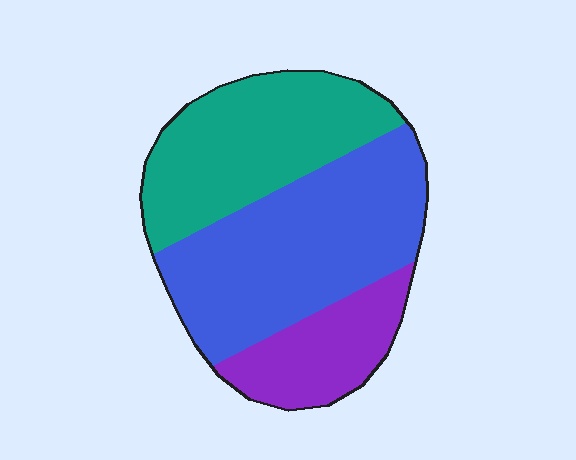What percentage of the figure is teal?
Teal takes up about one third (1/3) of the figure.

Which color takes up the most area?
Blue, at roughly 45%.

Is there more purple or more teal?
Teal.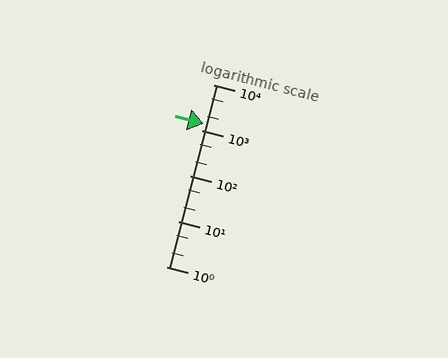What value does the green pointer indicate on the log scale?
The pointer indicates approximately 1400.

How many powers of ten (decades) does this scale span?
The scale spans 4 decades, from 1 to 10000.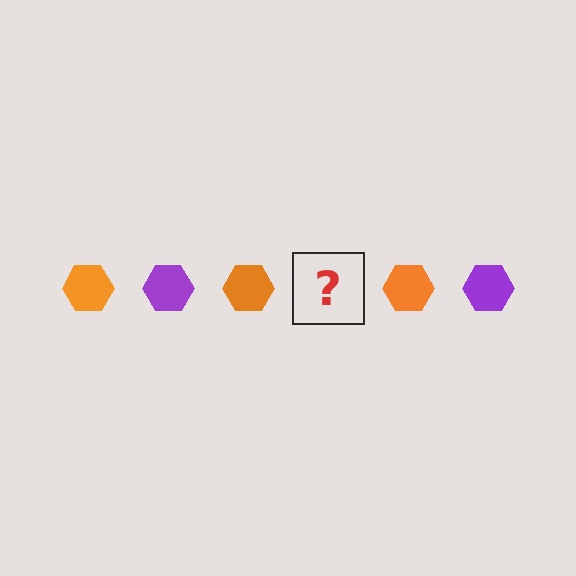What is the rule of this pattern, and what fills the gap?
The rule is that the pattern cycles through orange, purple hexagons. The gap should be filled with a purple hexagon.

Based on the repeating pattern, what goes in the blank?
The blank should be a purple hexagon.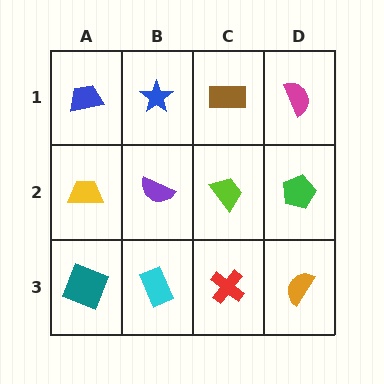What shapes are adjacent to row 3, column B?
A purple semicircle (row 2, column B), a teal square (row 3, column A), a red cross (row 3, column C).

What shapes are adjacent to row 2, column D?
A magenta semicircle (row 1, column D), an orange semicircle (row 3, column D), a lime trapezoid (row 2, column C).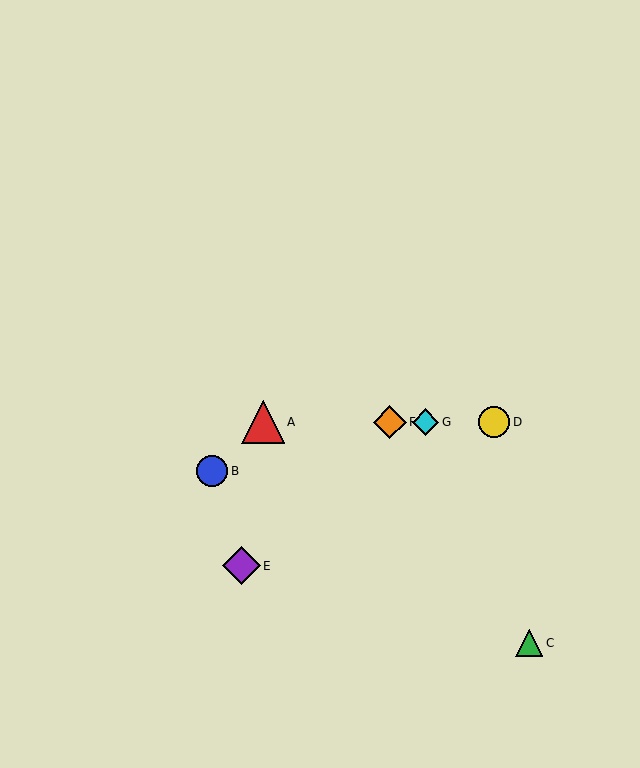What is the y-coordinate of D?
Object D is at y≈422.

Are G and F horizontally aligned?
Yes, both are at y≈422.